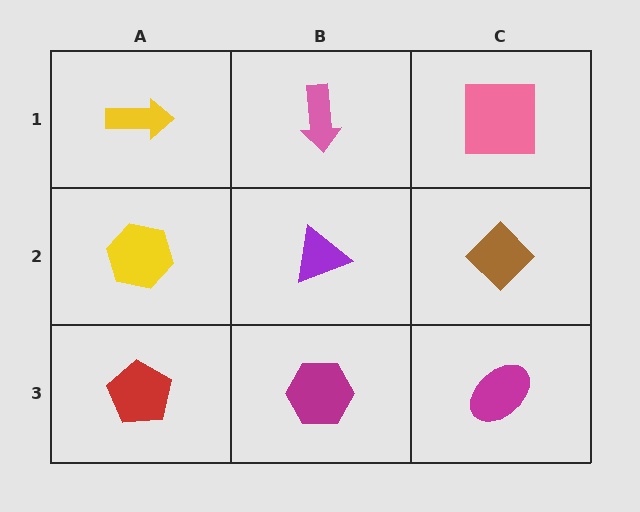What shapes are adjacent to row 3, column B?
A purple triangle (row 2, column B), a red pentagon (row 3, column A), a magenta ellipse (row 3, column C).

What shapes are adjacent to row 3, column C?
A brown diamond (row 2, column C), a magenta hexagon (row 3, column B).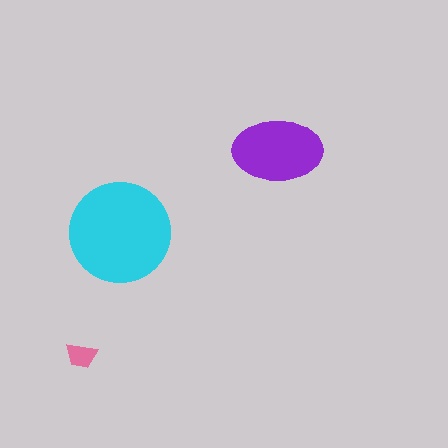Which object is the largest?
The cyan circle.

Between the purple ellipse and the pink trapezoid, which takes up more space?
The purple ellipse.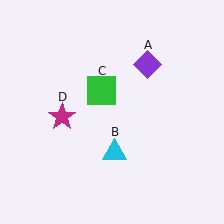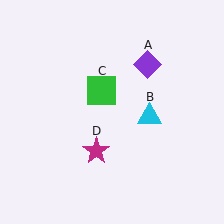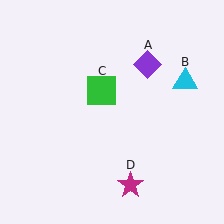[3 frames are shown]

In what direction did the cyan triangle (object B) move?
The cyan triangle (object B) moved up and to the right.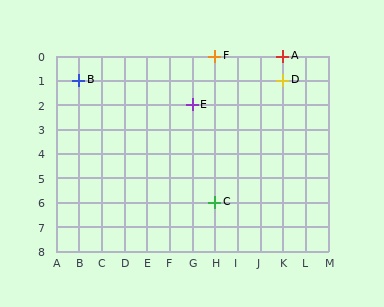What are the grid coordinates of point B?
Point B is at grid coordinates (B, 1).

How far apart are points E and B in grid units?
Points E and B are 5 columns and 1 row apart (about 5.1 grid units diagonally).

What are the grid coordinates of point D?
Point D is at grid coordinates (K, 1).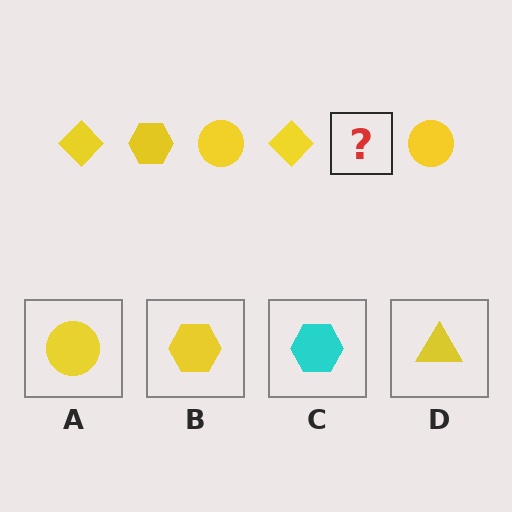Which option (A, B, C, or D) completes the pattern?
B.